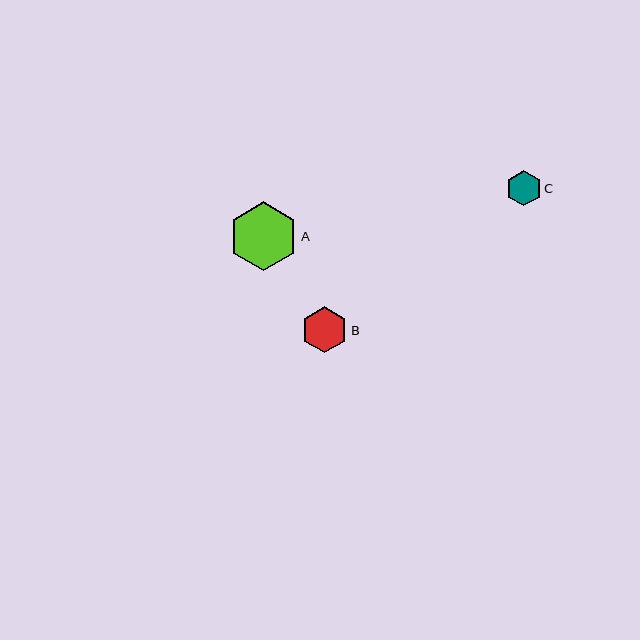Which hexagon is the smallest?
Hexagon C is the smallest with a size of approximately 35 pixels.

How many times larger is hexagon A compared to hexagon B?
Hexagon A is approximately 1.5 times the size of hexagon B.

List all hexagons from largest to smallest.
From largest to smallest: A, B, C.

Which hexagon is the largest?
Hexagon A is the largest with a size of approximately 69 pixels.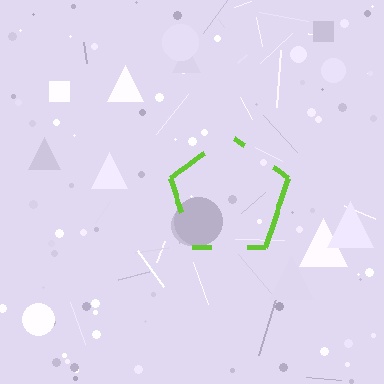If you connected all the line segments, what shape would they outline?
They would outline a pentagon.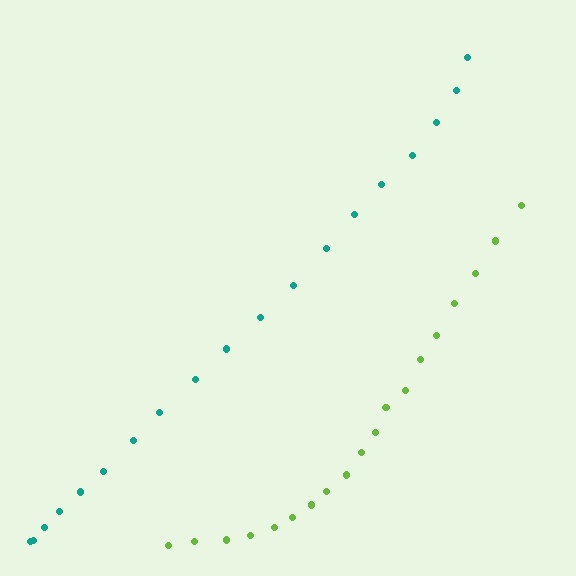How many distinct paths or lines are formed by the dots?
There are 2 distinct paths.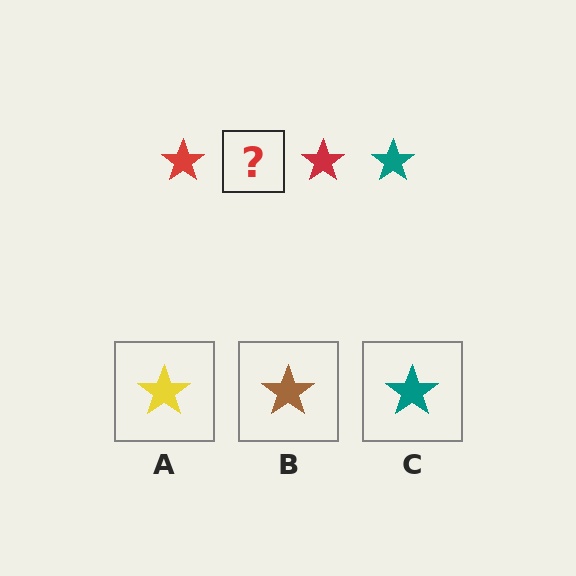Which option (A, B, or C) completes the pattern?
C.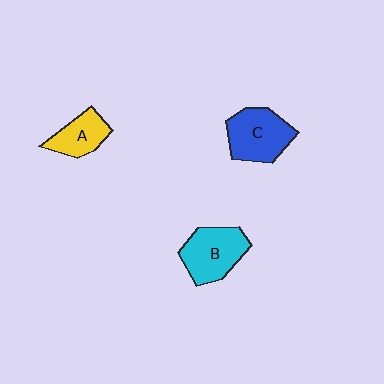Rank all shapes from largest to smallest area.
From largest to smallest: C (blue), B (cyan), A (yellow).